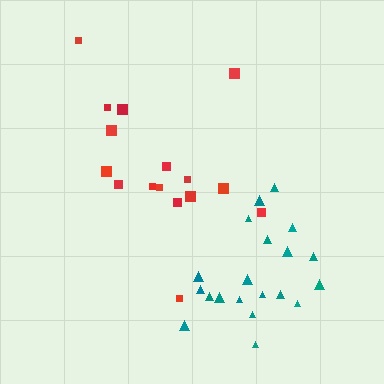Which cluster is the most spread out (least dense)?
Red.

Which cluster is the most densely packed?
Teal.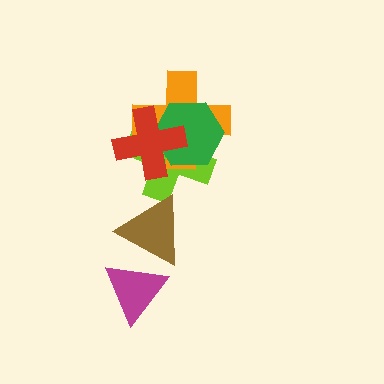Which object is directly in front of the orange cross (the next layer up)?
The green hexagon is directly in front of the orange cross.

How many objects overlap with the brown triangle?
2 objects overlap with the brown triangle.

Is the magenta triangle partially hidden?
Yes, it is partially covered by another shape.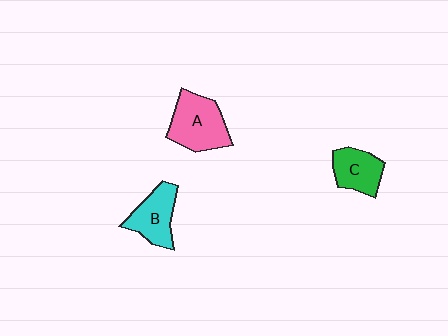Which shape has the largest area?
Shape A (pink).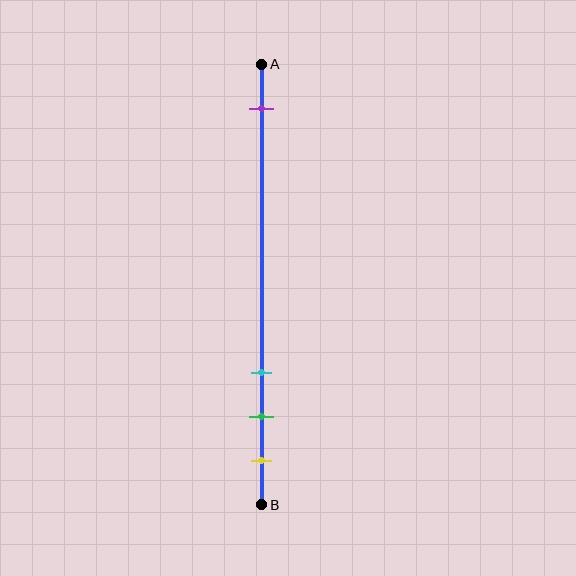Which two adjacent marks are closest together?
The green and yellow marks are the closest adjacent pair.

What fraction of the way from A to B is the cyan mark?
The cyan mark is approximately 70% (0.7) of the way from A to B.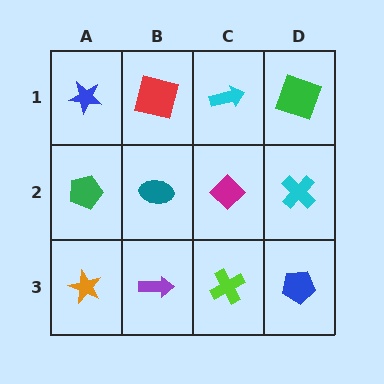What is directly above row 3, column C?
A magenta diamond.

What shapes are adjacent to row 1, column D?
A cyan cross (row 2, column D), a cyan arrow (row 1, column C).